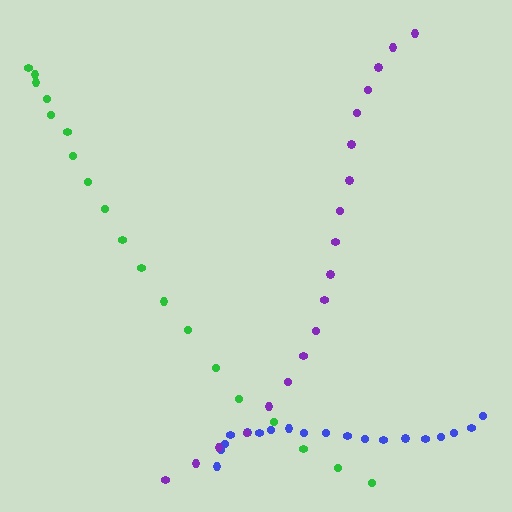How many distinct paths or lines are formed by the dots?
There are 3 distinct paths.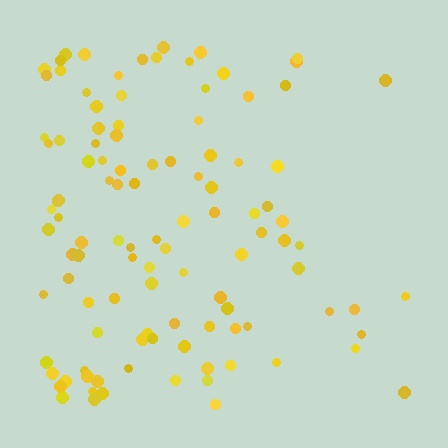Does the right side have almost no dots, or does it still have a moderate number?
Still a moderate number, just noticeably fewer than the left.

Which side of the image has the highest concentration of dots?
The left.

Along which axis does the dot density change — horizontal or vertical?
Horizontal.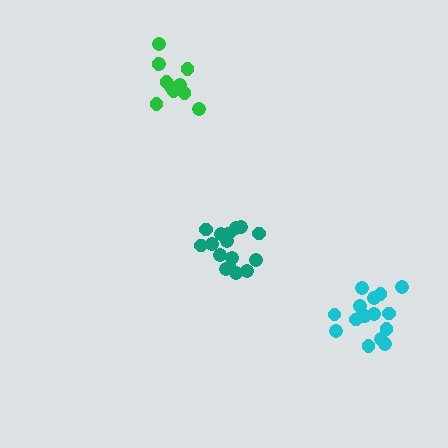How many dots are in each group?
Group 1: 16 dots, Group 2: 11 dots, Group 3: 16 dots (43 total).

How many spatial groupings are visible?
There are 3 spatial groupings.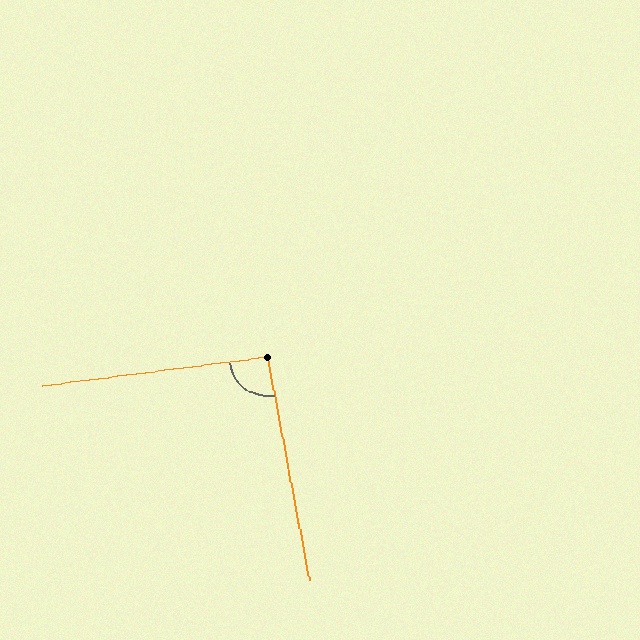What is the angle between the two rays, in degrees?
Approximately 93 degrees.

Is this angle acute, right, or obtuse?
It is approximately a right angle.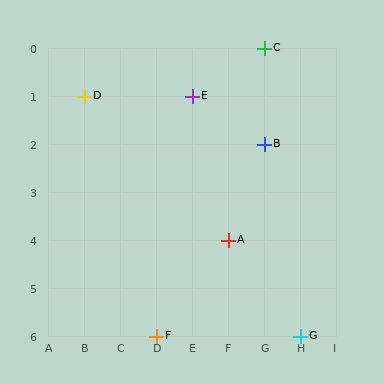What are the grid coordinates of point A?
Point A is at grid coordinates (F, 4).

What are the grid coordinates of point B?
Point B is at grid coordinates (G, 2).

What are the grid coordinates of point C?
Point C is at grid coordinates (G, 0).